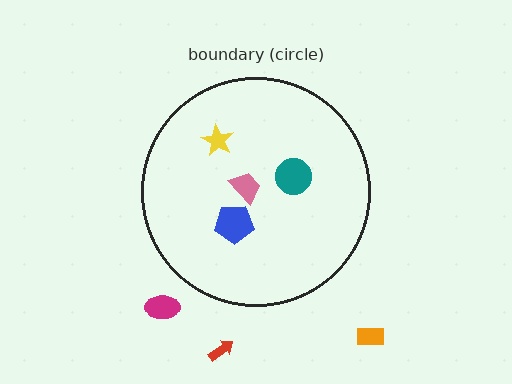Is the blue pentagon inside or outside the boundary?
Inside.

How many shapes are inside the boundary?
4 inside, 3 outside.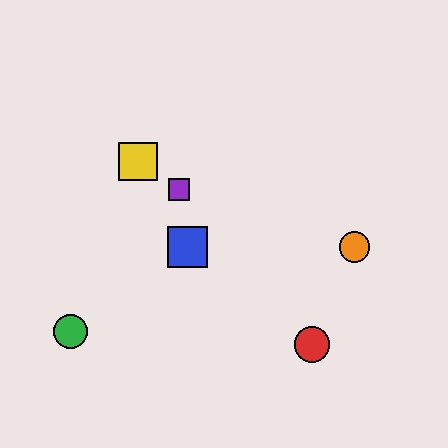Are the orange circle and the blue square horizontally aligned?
Yes, both are at y≈247.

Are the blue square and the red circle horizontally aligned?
No, the blue square is at y≈247 and the red circle is at y≈344.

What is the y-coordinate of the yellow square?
The yellow square is at y≈162.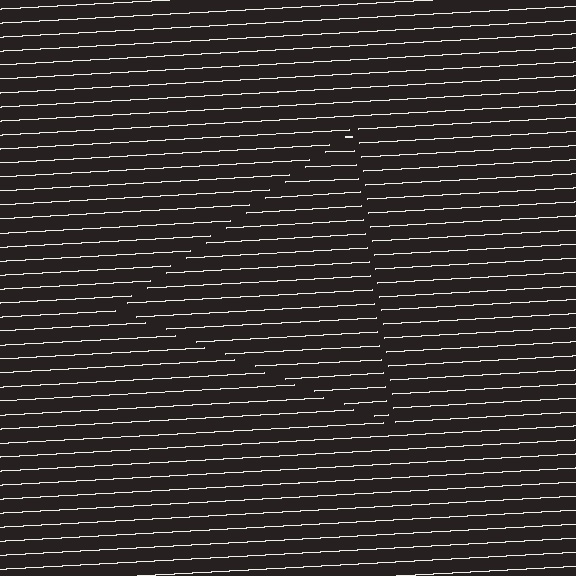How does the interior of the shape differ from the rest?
The interior of the shape contains the same grating, shifted by half a period — the contour is defined by the phase discontinuity where line-ends from the inner and outer gratings abut.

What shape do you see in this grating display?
An illusory triangle. The interior of the shape contains the same grating, shifted by half a period — the contour is defined by the phase discontinuity where line-ends from the inner and outer gratings abut.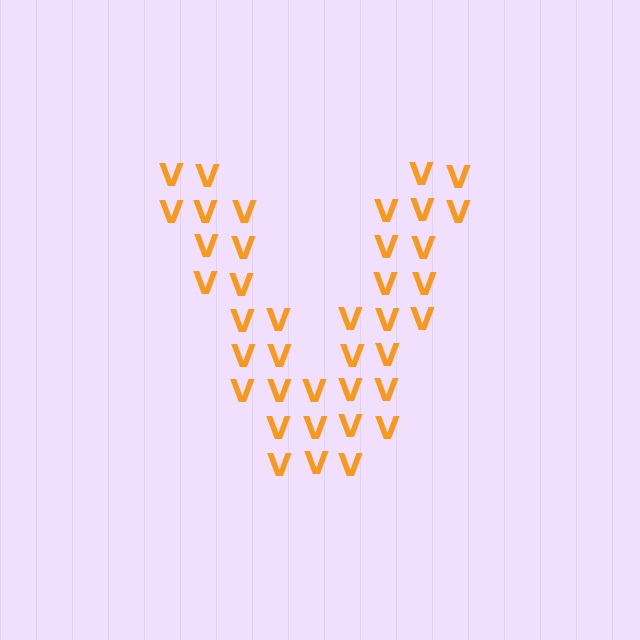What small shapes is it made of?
It is made of small letter V's.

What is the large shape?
The large shape is the letter V.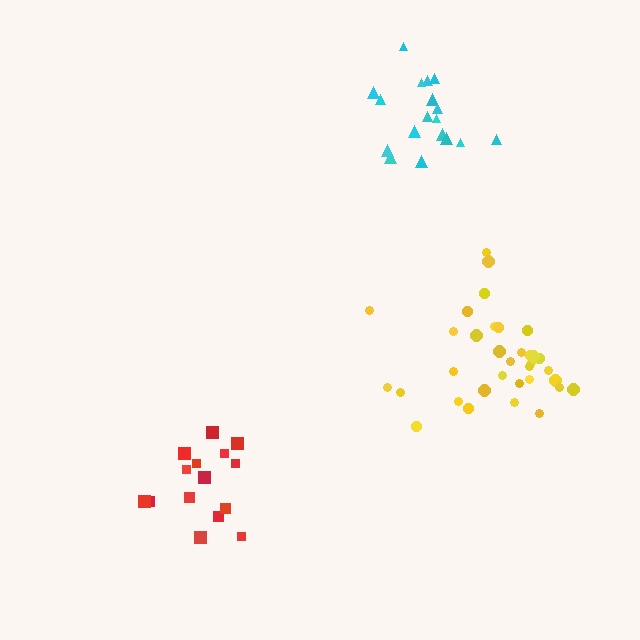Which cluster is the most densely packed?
Cyan.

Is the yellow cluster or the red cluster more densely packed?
Yellow.